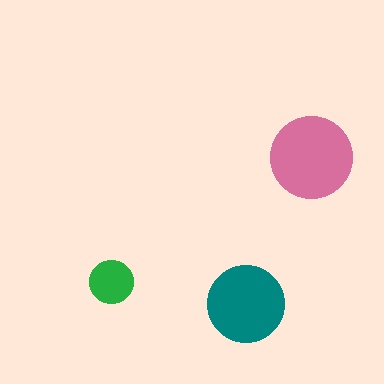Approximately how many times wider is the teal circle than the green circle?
About 2 times wider.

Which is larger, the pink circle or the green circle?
The pink one.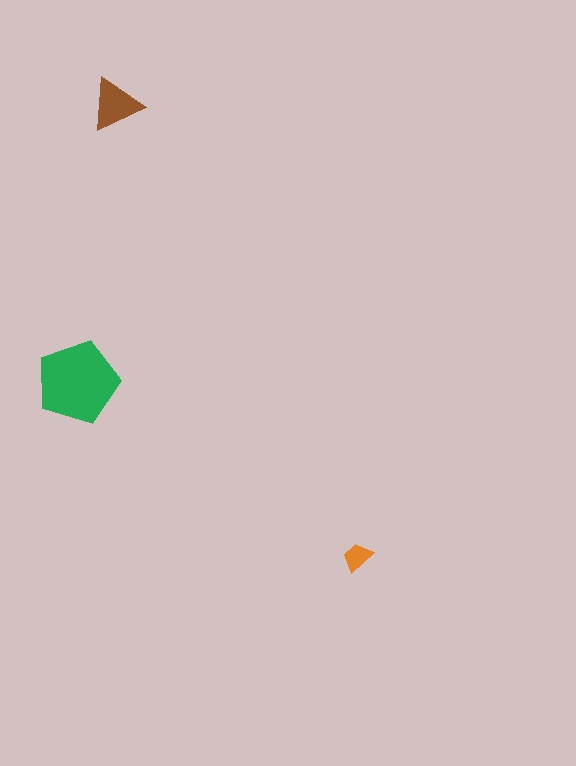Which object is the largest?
The green pentagon.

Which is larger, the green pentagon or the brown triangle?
The green pentagon.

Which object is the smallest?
The orange trapezoid.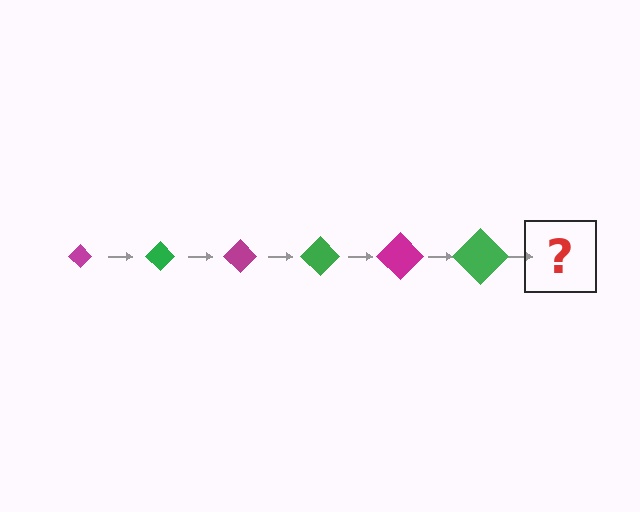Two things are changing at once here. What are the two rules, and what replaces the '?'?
The two rules are that the diamond grows larger each step and the color cycles through magenta and green. The '?' should be a magenta diamond, larger than the previous one.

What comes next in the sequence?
The next element should be a magenta diamond, larger than the previous one.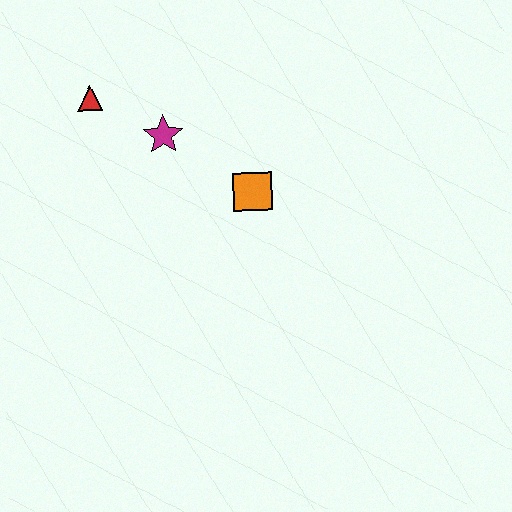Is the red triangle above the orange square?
Yes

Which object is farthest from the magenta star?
The orange square is farthest from the magenta star.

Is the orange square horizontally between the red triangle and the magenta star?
No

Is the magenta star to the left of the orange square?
Yes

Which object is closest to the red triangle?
The magenta star is closest to the red triangle.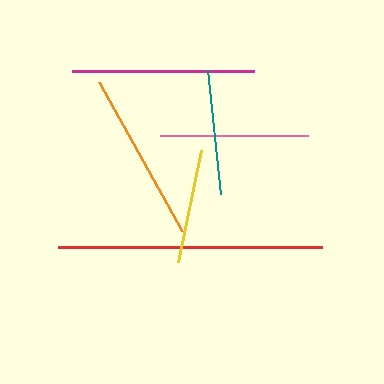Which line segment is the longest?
The red line is the longest at approximately 264 pixels.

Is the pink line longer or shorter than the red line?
The red line is longer than the pink line.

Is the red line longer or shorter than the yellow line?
The red line is longer than the yellow line.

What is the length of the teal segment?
The teal segment is approximately 124 pixels long.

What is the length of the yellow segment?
The yellow segment is approximately 115 pixels long.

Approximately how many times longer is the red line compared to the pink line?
The red line is approximately 1.8 times the length of the pink line.